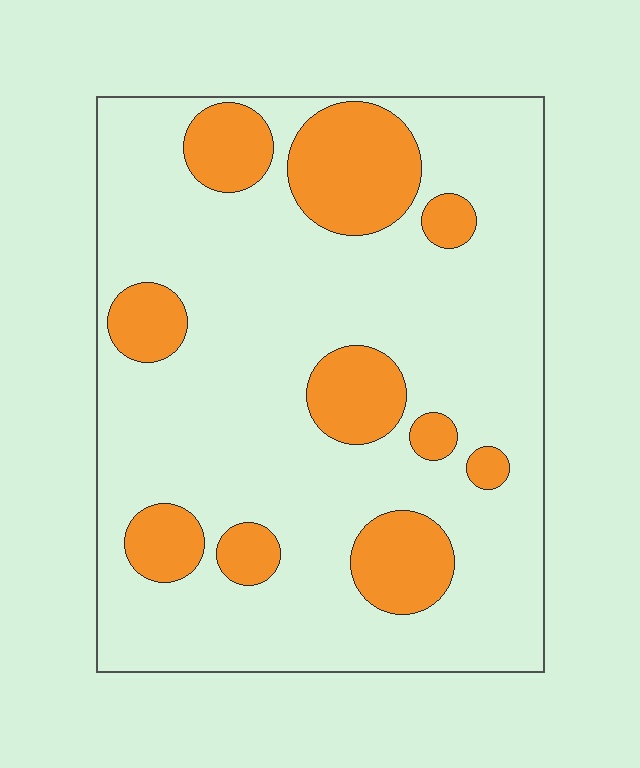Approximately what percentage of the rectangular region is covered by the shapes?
Approximately 20%.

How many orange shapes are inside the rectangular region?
10.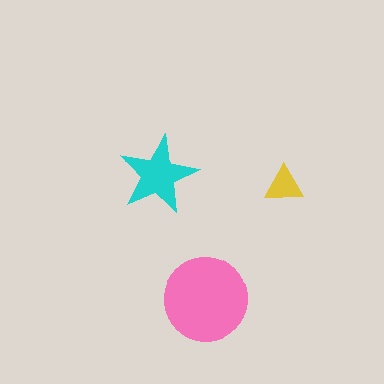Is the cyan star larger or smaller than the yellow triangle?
Larger.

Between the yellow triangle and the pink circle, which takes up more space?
The pink circle.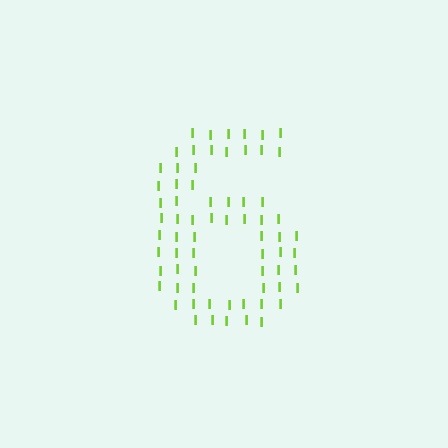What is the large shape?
The large shape is the digit 6.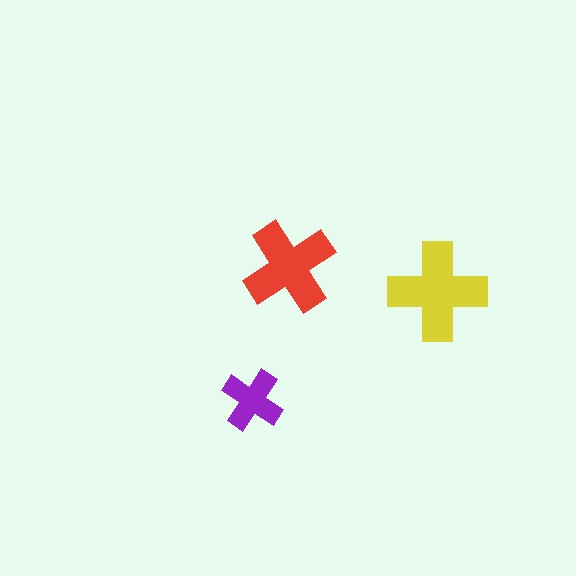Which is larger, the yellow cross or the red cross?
The yellow one.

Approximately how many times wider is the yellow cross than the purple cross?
About 1.5 times wider.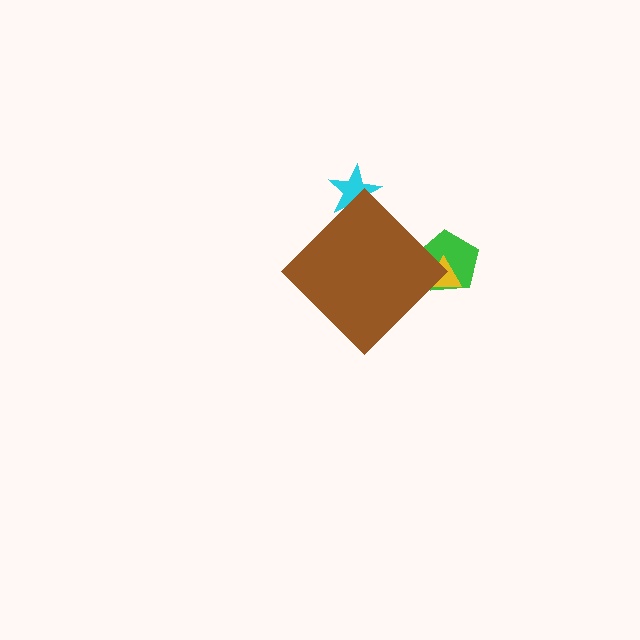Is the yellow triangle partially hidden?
Yes, the yellow triangle is partially hidden behind the brown diamond.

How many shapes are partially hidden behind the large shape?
3 shapes are partially hidden.